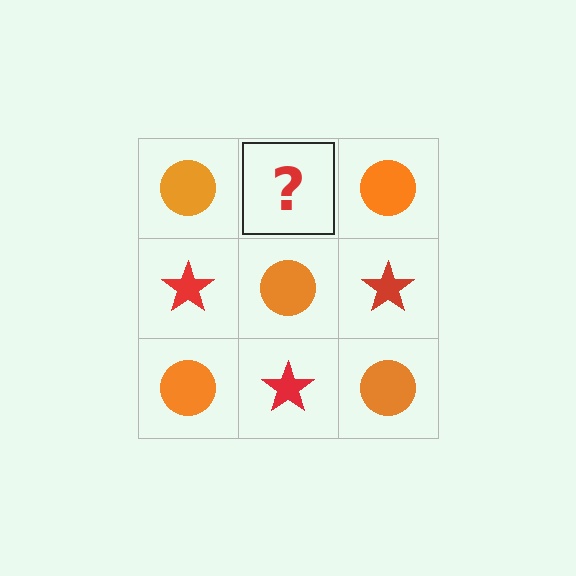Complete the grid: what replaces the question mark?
The question mark should be replaced with a red star.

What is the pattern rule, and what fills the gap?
The rule is that it alternates orange circle and red star in a checkerboard pattern. The gap should be filled with a red star.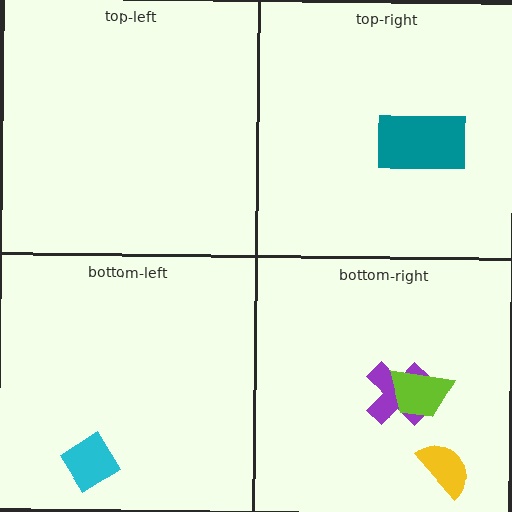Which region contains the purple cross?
The bottom-right region.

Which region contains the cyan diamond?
The bottom-left region.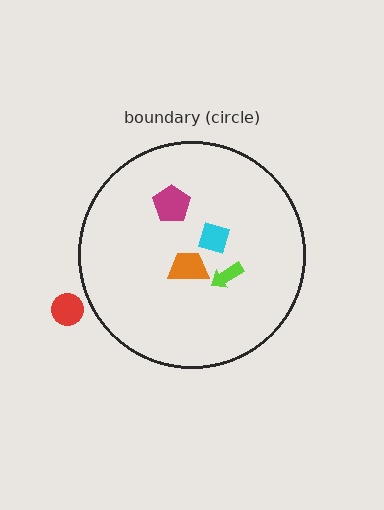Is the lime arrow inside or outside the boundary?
Inside.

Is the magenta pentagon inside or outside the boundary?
Inside.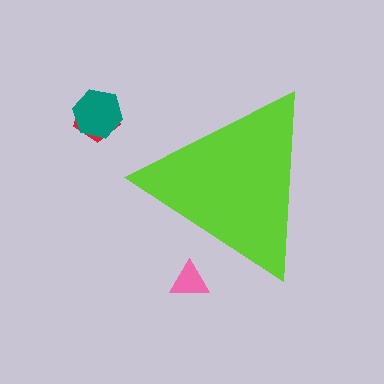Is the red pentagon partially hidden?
No, the red pentagon is fully visible.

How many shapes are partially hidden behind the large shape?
1 shape is partially hidden.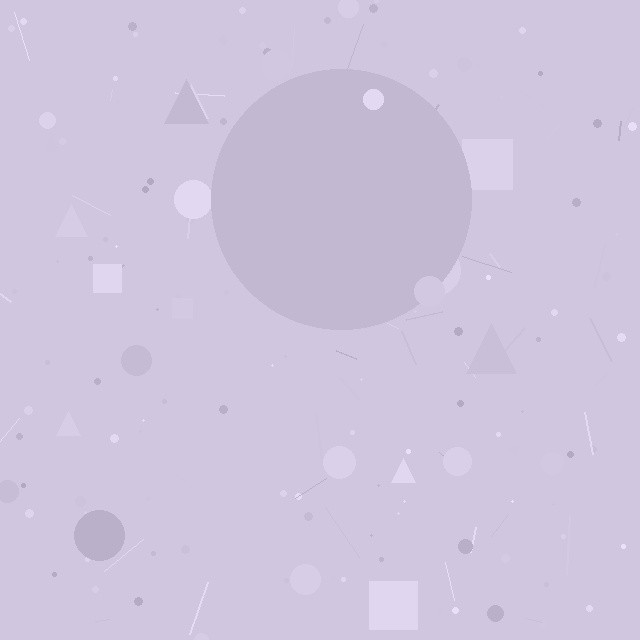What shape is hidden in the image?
A circle is hidden in the image.